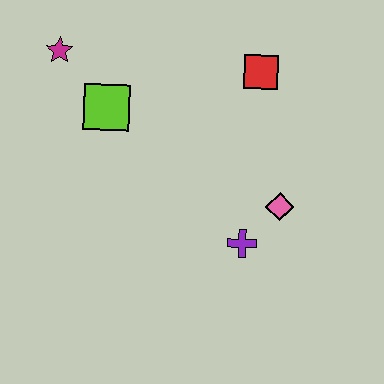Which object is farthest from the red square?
The magenta star is farthest from the red square.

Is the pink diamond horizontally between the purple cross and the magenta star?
No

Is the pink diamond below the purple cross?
No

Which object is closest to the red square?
The pink diamond is closest to the red square.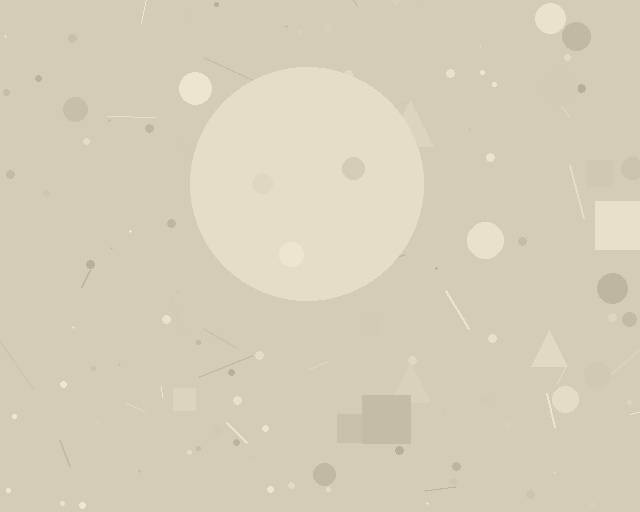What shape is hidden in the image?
A circle is hidden in the image.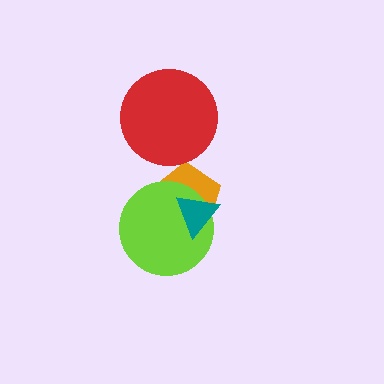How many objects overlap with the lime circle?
2 objects overlap with the lime circle.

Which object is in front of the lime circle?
The teal triangle is in front of the lime circle.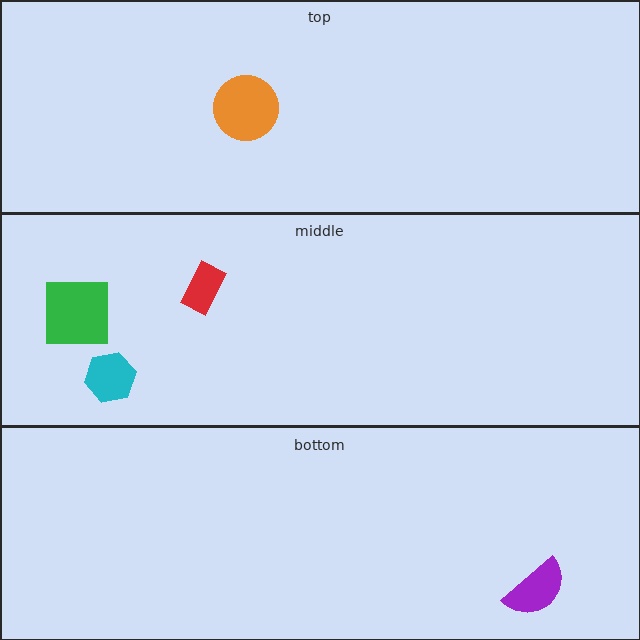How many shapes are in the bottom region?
1.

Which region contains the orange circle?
The top region.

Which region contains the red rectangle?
The middle region.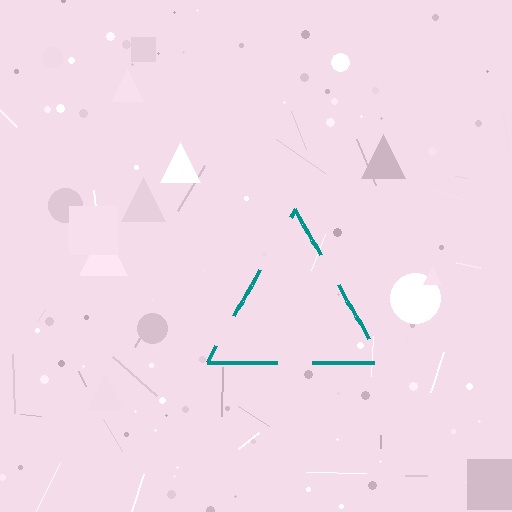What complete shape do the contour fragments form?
The contour fragments form a triangle.